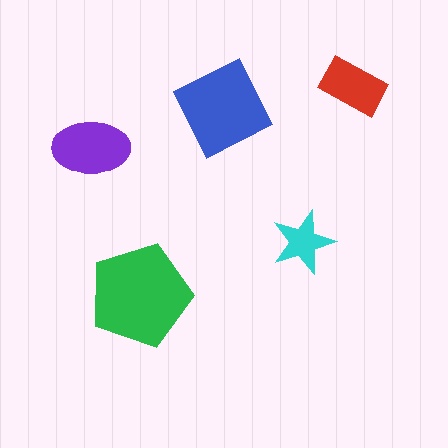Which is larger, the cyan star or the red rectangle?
The red rectangle.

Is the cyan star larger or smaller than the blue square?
Smaller.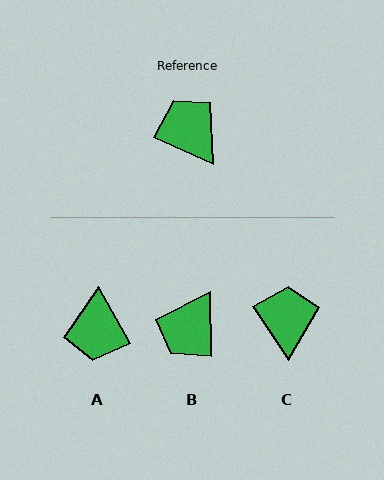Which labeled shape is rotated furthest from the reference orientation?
A, about 143 degrees away.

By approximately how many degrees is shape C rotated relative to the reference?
Approximately 32 degrees clockwise.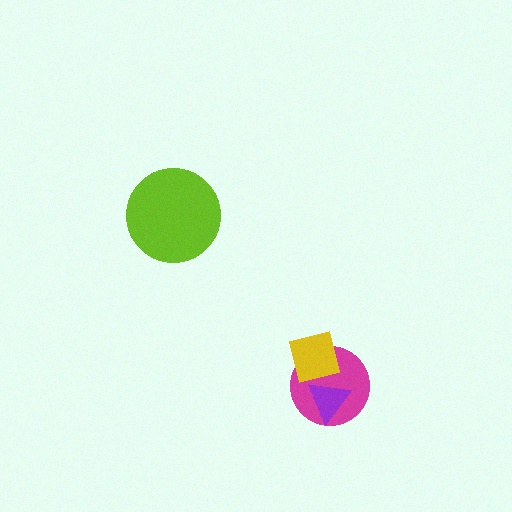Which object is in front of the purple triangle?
The yellow square is in front of the purple triangle.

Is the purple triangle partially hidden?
Yes, it is partially covered by another shape.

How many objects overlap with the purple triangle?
2 objects overlap with the purple triangle.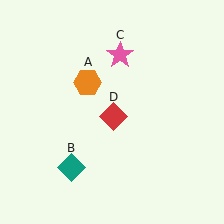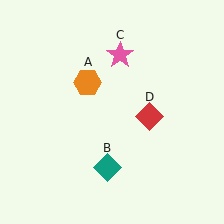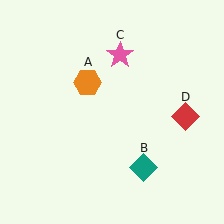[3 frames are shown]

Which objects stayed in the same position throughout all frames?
Orange hexagon (object A) and pink star (object C) remained stationary.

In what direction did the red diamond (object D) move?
The red diamond (object D) moved right.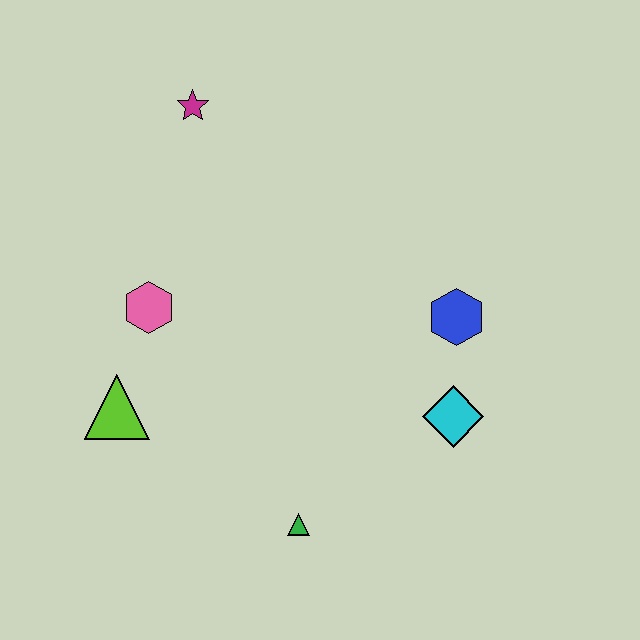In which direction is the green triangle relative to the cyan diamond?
The green triangle is to the left of the cyan diamond.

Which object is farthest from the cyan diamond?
The magenta star is farthest from the cyan diamond.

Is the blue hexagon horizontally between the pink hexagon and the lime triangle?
No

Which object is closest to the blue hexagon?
The cyan diamond is closest to the blue hexagon.